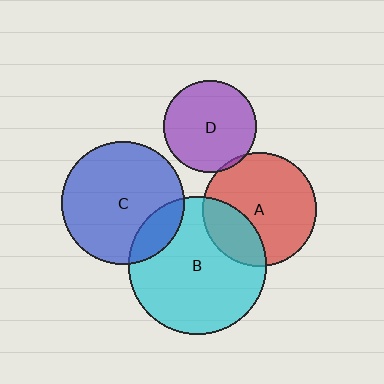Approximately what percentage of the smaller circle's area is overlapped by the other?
Approximately 5%.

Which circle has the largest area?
Circle B (cyan).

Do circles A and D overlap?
Yes.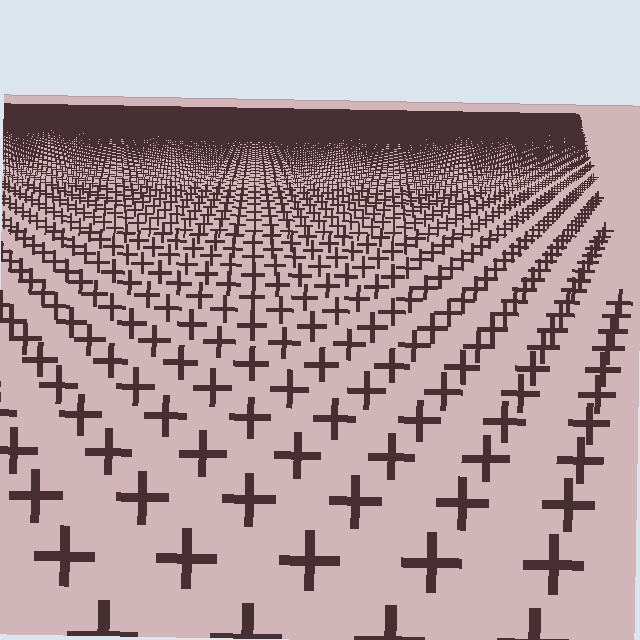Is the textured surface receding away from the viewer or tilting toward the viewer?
The surface is receding away from the viewer. Texture elements get smaller and denser toward the top.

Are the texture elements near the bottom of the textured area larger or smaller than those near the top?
Larger. Near the bottom, elements are closer to the viewer and appear at a bigger on-screen size.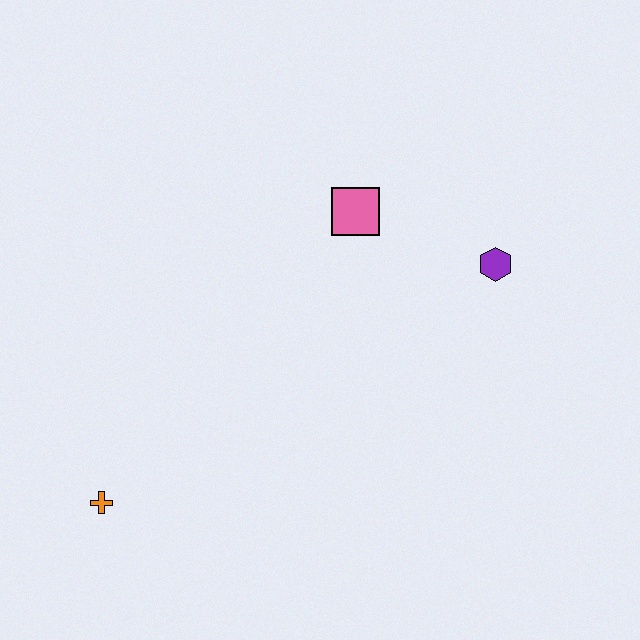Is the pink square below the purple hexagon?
No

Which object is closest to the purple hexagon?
The pink square is closest to the purple hexagon.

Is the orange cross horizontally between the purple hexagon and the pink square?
No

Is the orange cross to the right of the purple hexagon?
No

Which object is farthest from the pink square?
The orange cross is farthest from the pink square.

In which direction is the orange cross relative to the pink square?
The orange cross is below the pink square.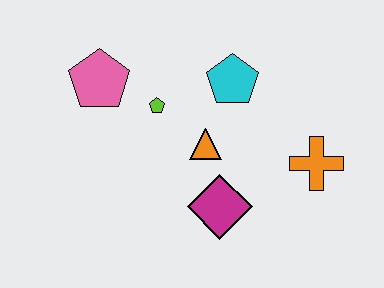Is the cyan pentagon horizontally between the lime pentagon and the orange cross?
Yes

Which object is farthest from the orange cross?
The pink pentagon is farthest from the orange cross.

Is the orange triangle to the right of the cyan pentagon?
No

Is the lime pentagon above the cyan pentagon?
No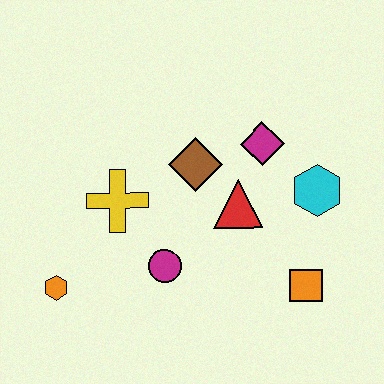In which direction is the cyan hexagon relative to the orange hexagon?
The cyan hexagon is to the right of the orange hexagon.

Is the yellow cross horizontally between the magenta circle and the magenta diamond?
No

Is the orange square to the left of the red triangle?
No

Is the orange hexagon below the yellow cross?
Yes